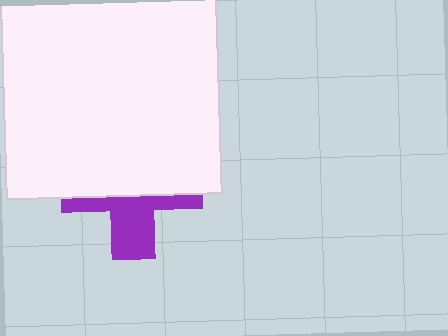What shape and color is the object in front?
The object in front is a white square.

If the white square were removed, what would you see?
You would see the complete purple cross.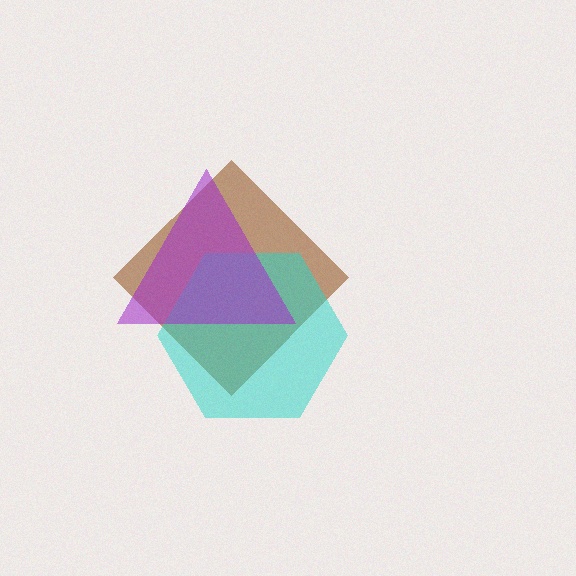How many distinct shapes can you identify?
There are 3 distinct shapes: a brown diamond, a cyan hexagon, a purple triangle.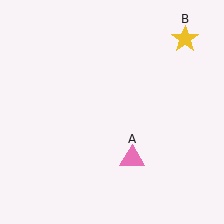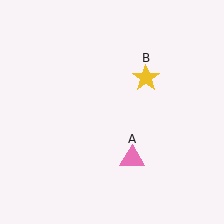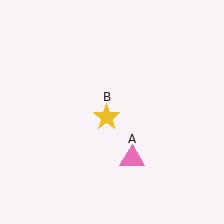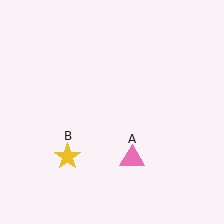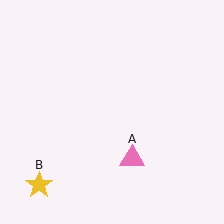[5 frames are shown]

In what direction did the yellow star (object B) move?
The yellow star (object B) moved down and to the left.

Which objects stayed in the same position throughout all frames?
Pink triangle (object A) remained stationary.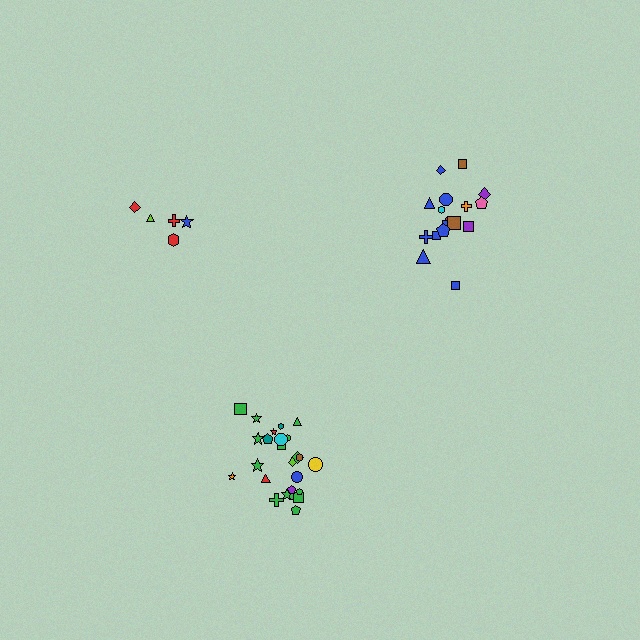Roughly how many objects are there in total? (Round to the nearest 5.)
Roughly 50 objects in total.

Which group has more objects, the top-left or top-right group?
The top-right group.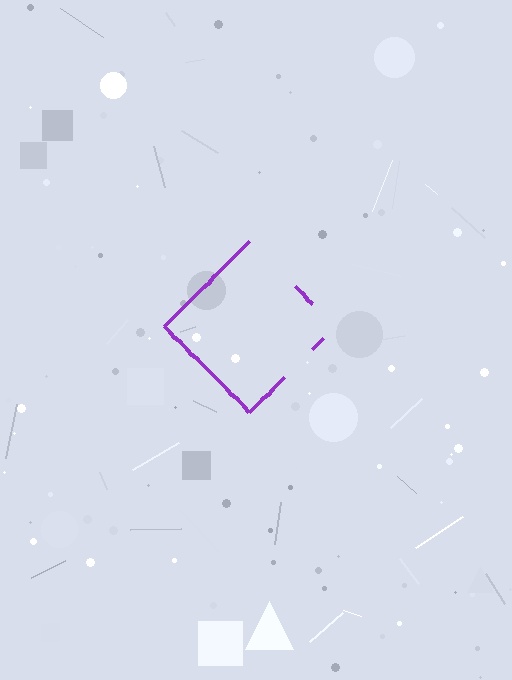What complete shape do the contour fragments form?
The contour fragments form a diamond.